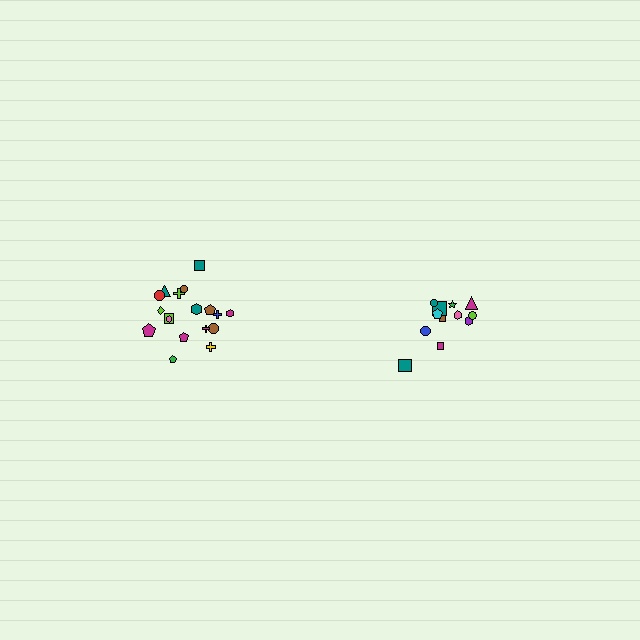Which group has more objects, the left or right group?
The left group.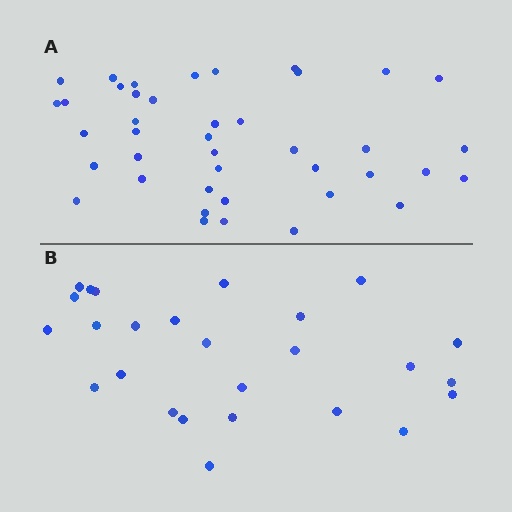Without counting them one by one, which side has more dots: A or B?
Region A (the top region) has more dots.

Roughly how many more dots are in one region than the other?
Region A has approximately 15 more dots than region B.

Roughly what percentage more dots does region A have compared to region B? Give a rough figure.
About 60% more.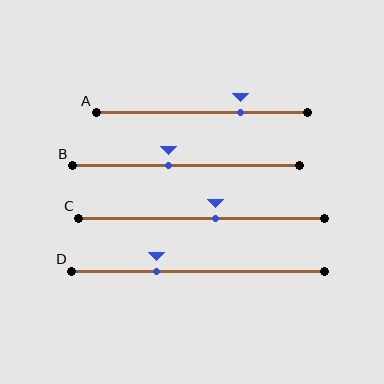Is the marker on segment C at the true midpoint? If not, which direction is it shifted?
No, the marker on segment C is shifted to the right by about 6% of the segment length.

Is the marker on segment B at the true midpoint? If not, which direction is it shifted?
No, the marker on segment B is shifted to the left by about 8% of the segment length.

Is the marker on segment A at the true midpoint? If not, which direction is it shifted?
No, the marker on segment A is shifted to the right by about 18% of the segment length.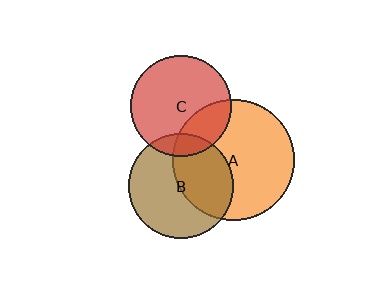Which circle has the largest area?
Circle A (orange).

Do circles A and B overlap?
Yes.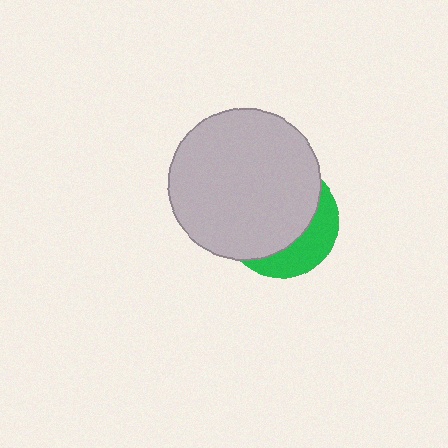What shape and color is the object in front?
The object in front is a light gray circle.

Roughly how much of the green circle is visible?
A small part of it is visible (roughly 32%).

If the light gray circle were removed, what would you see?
You would see the complete green circle.